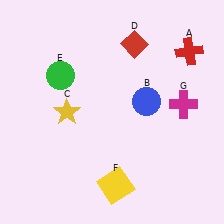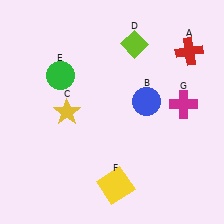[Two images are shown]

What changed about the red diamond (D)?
In Image 1, D is red. In Image 2, it changed to lime.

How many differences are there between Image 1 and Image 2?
There is 1 difference between the two images.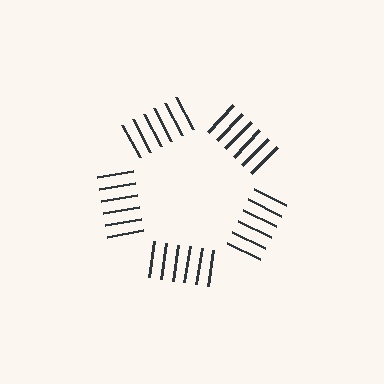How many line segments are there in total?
30 — 6 along each of the 5 edges.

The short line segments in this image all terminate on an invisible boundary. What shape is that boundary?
An illusory pentagon — the line segments terminate on its edges but no continuous stroke is drawn.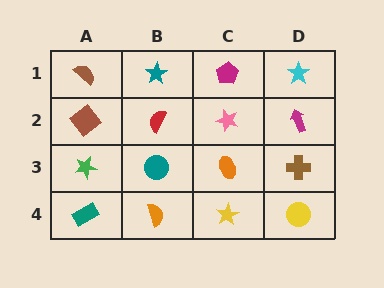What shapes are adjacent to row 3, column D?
A magenta arrow (row 2, column D), a yellow circle (row 4, column D), an orange ellipse (row 3, column C).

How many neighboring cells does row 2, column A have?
3.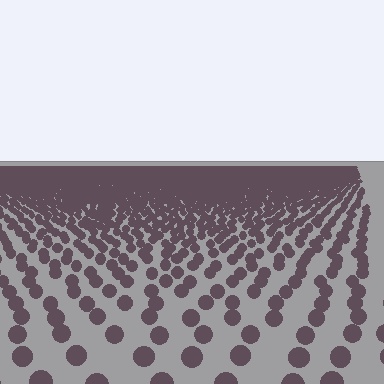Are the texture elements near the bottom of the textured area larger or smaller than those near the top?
Larger. Near the bottom, elements are closer to the viewer and appear at a bigger on-screen size.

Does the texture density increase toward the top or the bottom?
Density increases toward the top.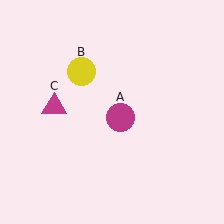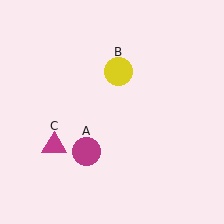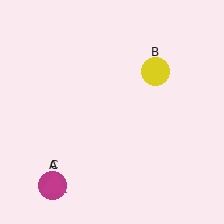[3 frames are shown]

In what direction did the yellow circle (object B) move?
The yellow circle (object B) moved right.